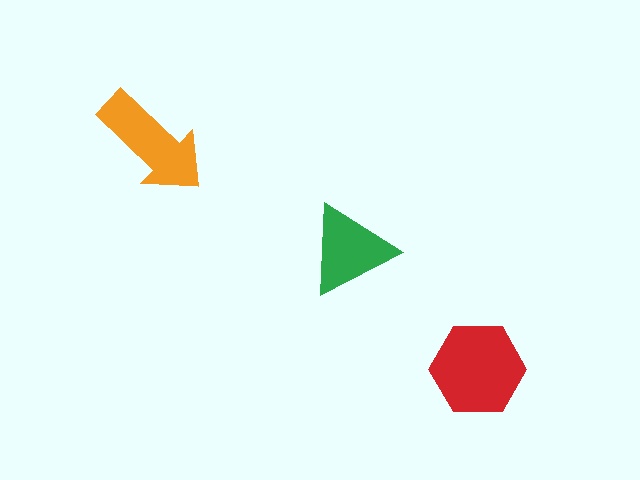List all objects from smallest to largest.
The green triangle, the orange arrow, the red hexagon.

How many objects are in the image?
There are 3 objects in the image.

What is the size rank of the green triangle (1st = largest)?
3rd.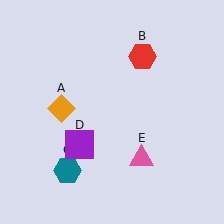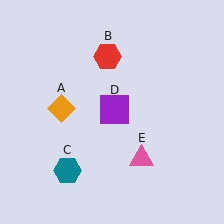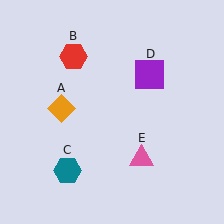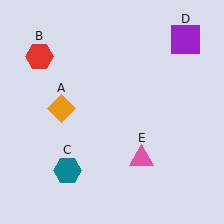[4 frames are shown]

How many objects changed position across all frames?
2 objects changed position: red hexagon (object B), purple square (object D).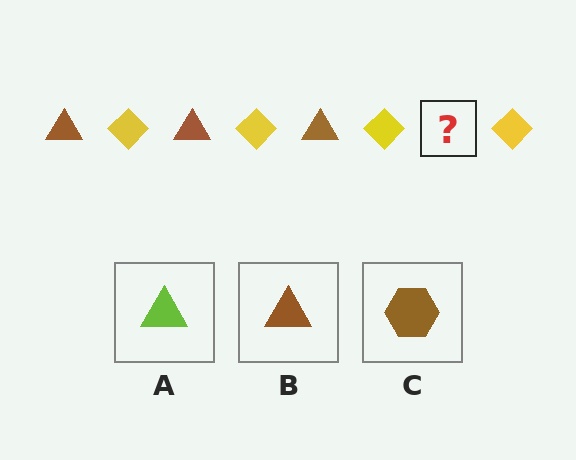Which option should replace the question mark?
Option B.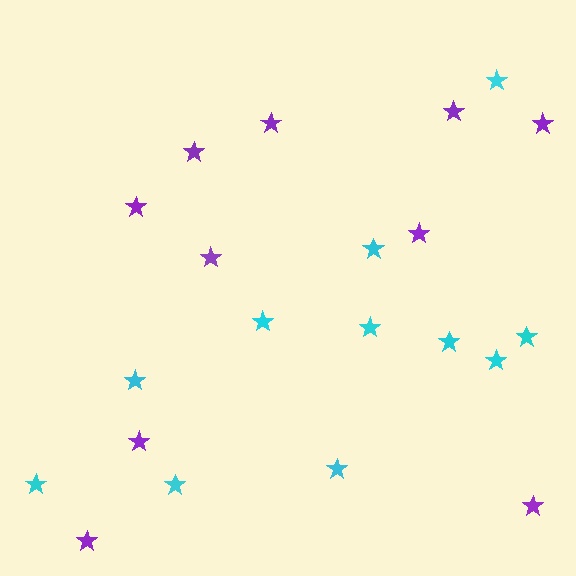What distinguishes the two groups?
There are 2 groups: one group of purple stars (10) and one group of cyan stars (11).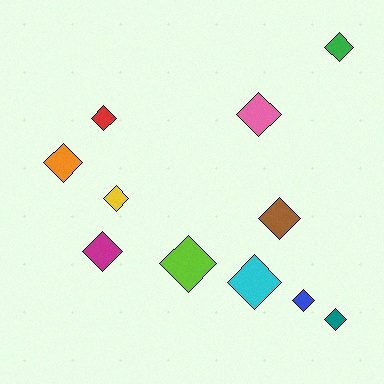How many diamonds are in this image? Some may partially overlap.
There are 11 diamonds.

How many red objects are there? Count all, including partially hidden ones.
There is 1 red object.